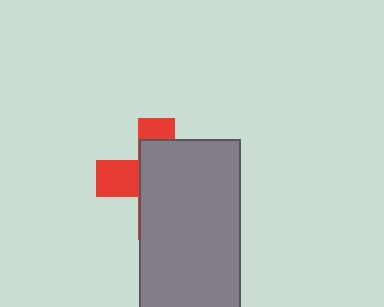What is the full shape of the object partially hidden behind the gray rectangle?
The partially hidden object is a red cross.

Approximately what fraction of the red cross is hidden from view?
Roughly 66% of the red cross is hidden behind the gray rectangle.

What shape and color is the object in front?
The object in front is a gray rectangle.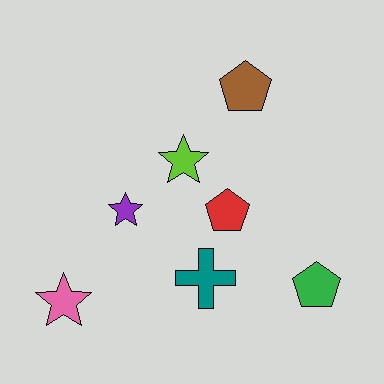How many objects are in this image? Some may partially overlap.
There are 7 objects.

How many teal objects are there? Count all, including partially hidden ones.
There is 1 teal object.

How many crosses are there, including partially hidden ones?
There is 1 cross.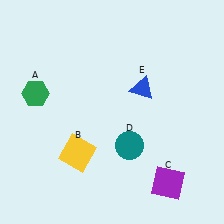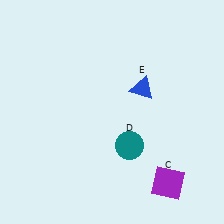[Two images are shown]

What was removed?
The green hexagon (A), the yellow square (B) were removed in Image 2.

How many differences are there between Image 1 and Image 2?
There are 2 differences between the two images.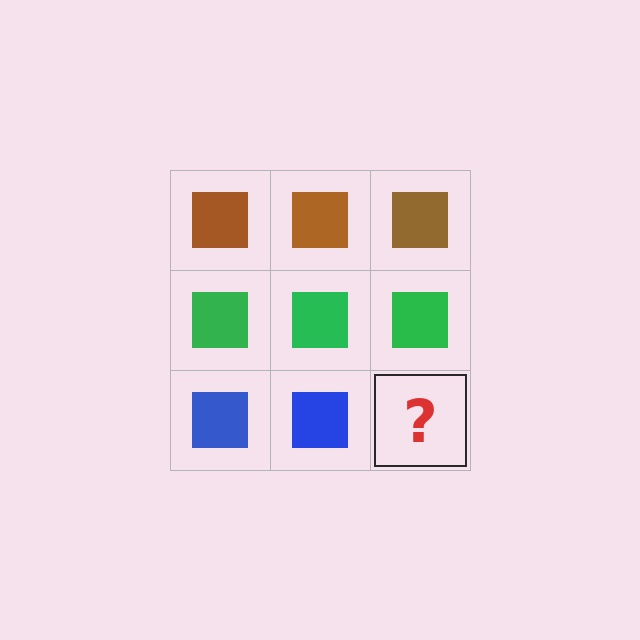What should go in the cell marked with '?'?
The missing cell should contain a blue square.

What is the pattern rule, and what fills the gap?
The rule is that each row has a consistent color. The gap should be filled with a blue square.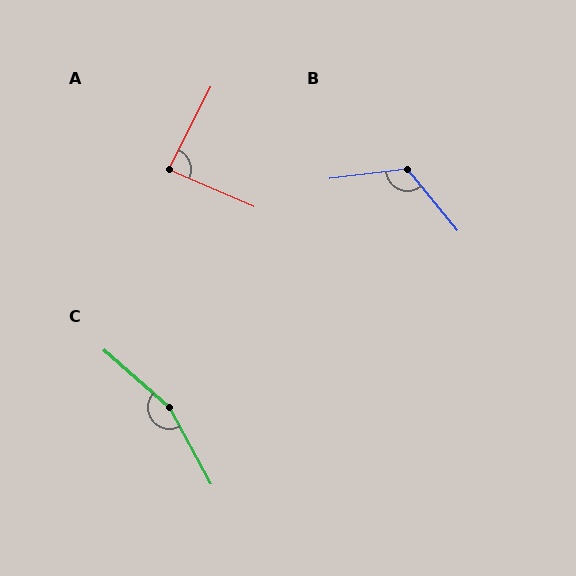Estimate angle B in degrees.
Approximately 123 degrees.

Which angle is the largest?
C, at approximately 160 degrees.